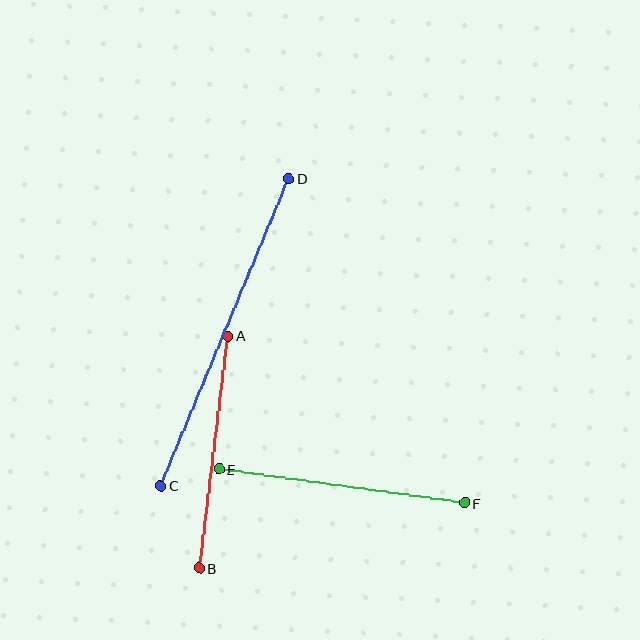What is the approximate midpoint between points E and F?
The midpoint is at approximately (342, 486) pixels.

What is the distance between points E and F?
The distance is approximately 248 pixels.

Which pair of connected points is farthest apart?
Points C and D are farthest apart.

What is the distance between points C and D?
The distance is approximately 333 pixels.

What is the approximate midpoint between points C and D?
The midpoint is at approximately (225, 332) pixels.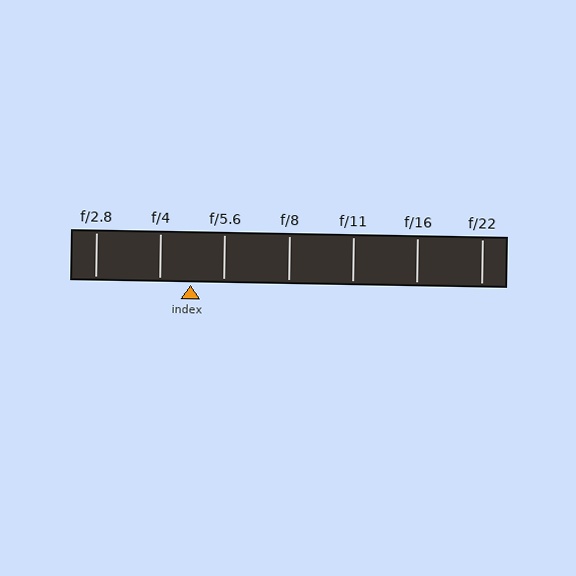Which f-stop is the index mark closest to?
The index mark is closest to f/4.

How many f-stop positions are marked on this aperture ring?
There are 7 f-stop positions marked.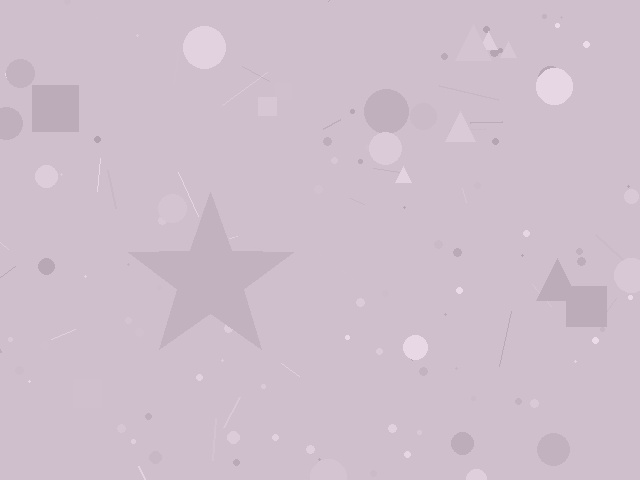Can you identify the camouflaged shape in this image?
The camouflaged shape is a star.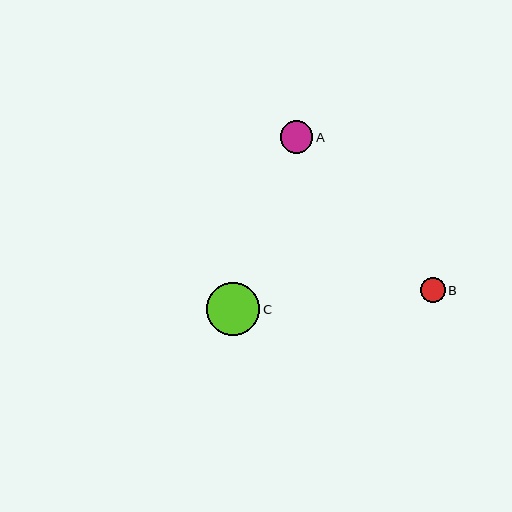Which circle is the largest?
Circle C is the largest with a size of approximately 53 pixels.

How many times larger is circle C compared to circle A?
Circle C is approximately 1.6 times the size of circle A.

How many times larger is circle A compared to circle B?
Circle A is approximately 1.3 times the size of circle B.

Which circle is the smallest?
Circle B is the smallest with a size of approximately 25 pixels.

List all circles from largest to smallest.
From largest to smallest: C, A, B.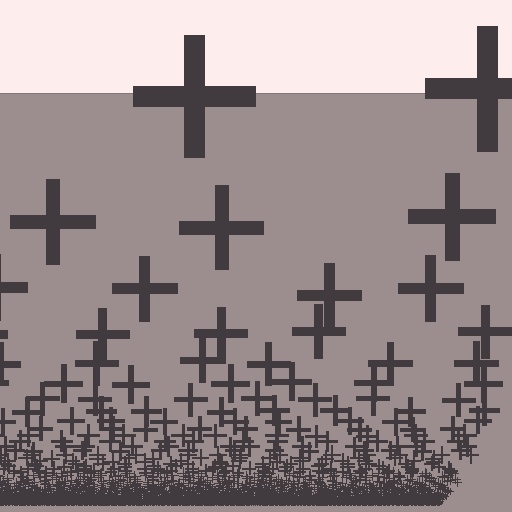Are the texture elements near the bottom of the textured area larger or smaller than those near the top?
Smaller. The gradient is inverted — elements near the bottom are smaller and denser.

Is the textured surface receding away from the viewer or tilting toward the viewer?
The surface appears to tilt toward the viewer. Texture elements get larger and sparser toward the top.